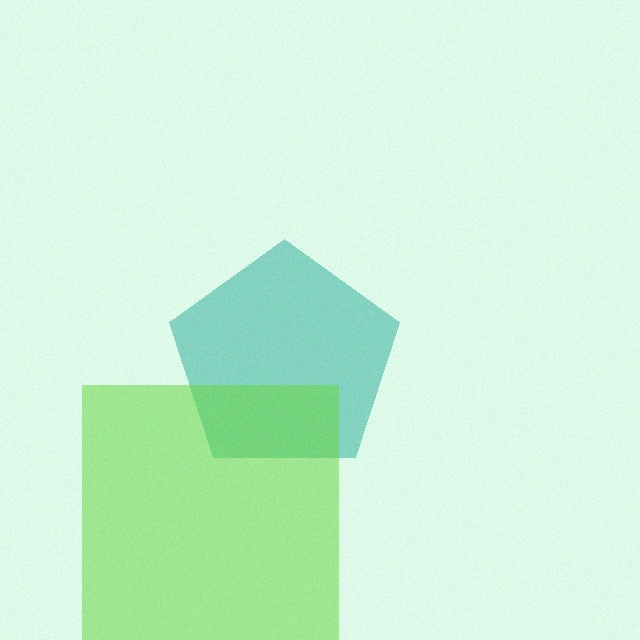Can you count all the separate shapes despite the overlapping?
Yes, there are 2 separate shapes.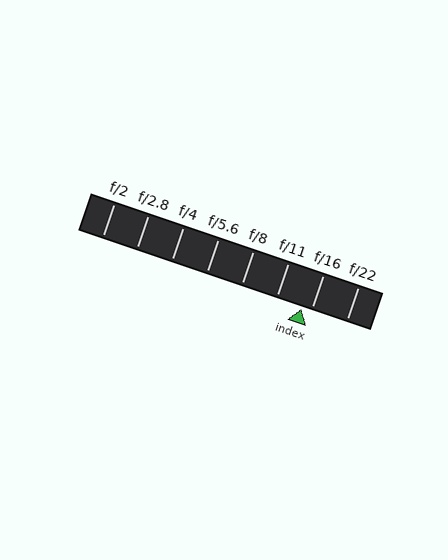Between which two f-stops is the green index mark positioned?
The index mark is between f/11 and f/16.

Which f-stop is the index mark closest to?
The index mark is closest to f/16.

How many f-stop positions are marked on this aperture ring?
There are 8 f-stop positions marked.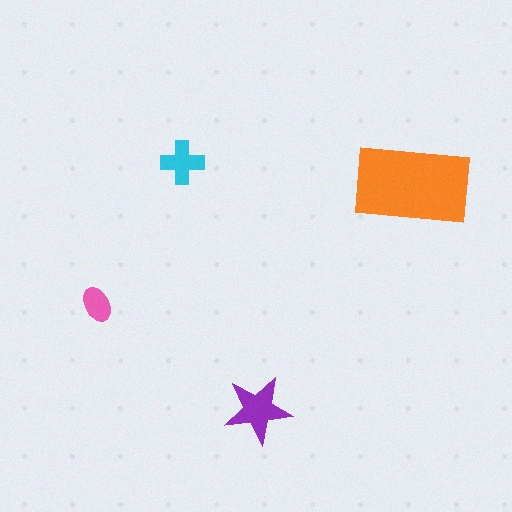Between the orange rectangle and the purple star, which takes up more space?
The orange rectangle.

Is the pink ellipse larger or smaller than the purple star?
Smaller.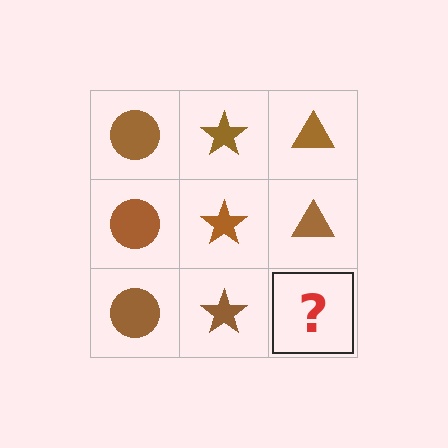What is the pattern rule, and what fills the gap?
The rule is that each column has a consistent shape. The gap should be filled with a brown triangle.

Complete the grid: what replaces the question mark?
The question mark should be replaced with a brown triangle.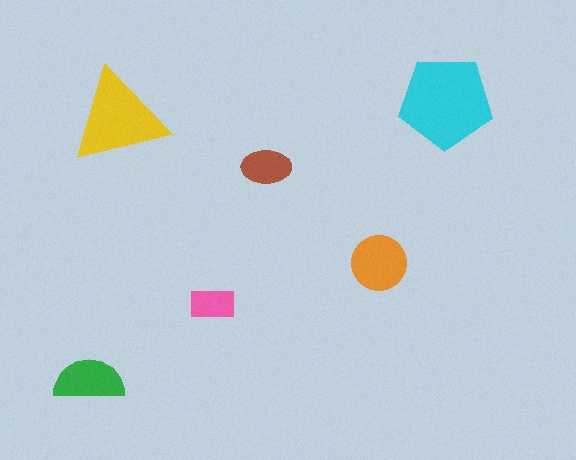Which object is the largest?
The cyan pentagon.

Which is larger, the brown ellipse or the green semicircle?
The green semicircle.